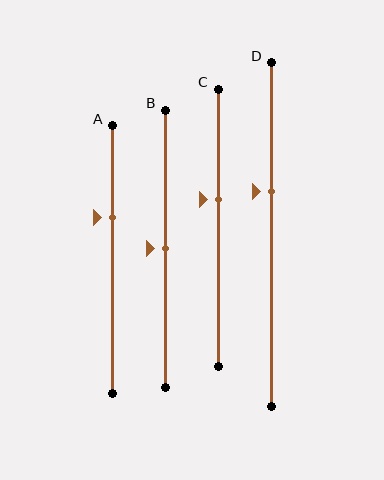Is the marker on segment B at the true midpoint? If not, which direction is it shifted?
Yes, the marker on segment B is at the true midpoint.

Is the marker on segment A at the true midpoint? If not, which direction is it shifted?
No, the marker on segment A is shifted upward by about 16% of the segment length.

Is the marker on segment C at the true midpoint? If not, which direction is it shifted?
No, the marker on segment C is shifted upward by about 10% of the segment length.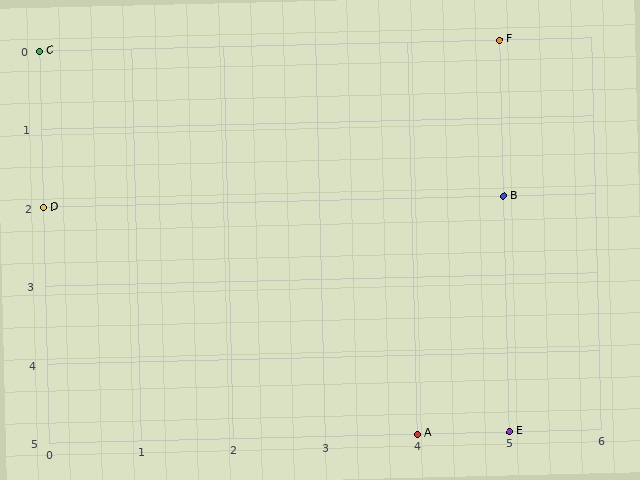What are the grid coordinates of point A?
Point A is at grid coordinates (4, 5).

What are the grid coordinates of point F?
Point F is at grid coordinates (5, 0).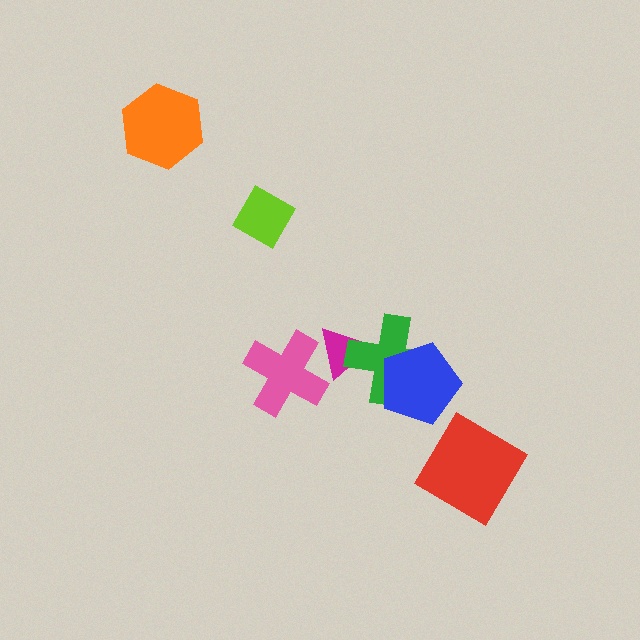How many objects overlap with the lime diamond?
0 objects overlap with the lime diamond.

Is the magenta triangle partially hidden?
Yes, it is partially covered by another shape.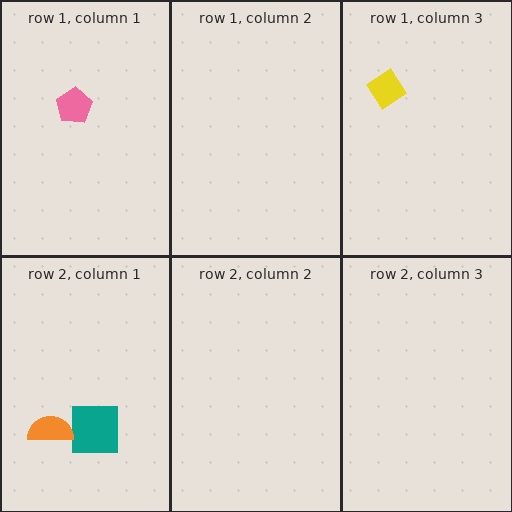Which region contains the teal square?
The row 2, column 1 region.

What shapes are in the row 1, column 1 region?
The pink pentagon.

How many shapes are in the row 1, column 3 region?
1.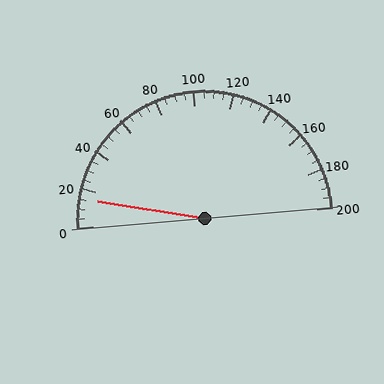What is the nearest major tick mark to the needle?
The nearest major tick mark is 20.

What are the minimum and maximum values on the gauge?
The gauge ranges from 0 to 200.